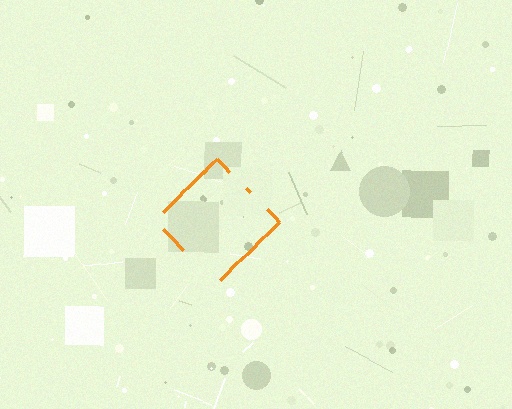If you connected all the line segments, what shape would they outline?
They would outline a diamond.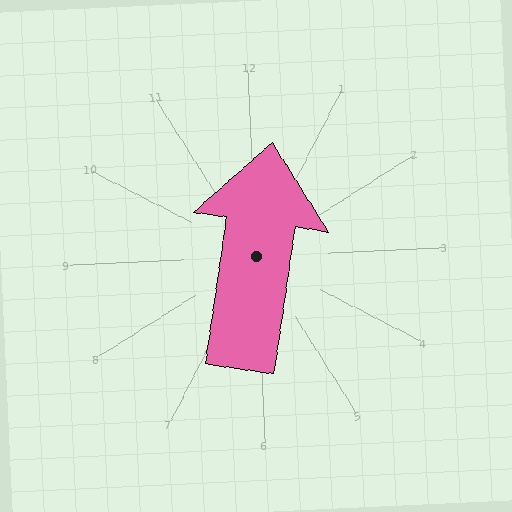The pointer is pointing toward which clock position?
Roughly 12 o'clock.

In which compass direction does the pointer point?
North.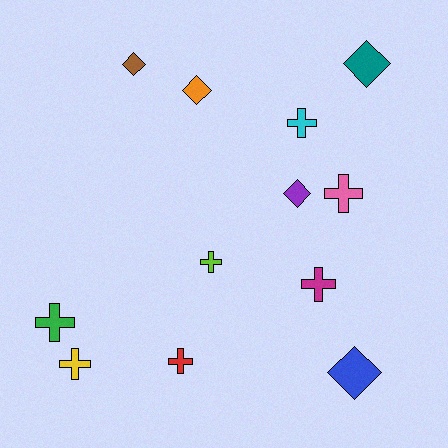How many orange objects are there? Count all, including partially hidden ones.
There is 1 orange object.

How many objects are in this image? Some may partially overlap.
There are 12 objects.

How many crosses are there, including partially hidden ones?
There are 7 crosses.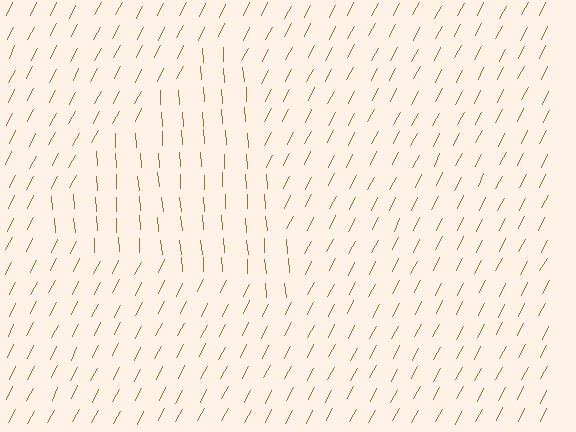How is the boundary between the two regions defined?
The boundary is defined purely by a change in line orientation (approximately 31 degrees difference). All lines are the same color and thickness.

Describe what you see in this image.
The image is filled with small brown line segments. A triangle region in the image has lines oriented differently from the surrounding lines, creating a visible texture boundary.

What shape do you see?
I see a triangle.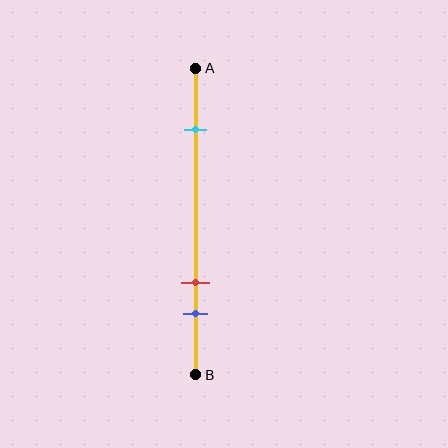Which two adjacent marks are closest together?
The red and blue marks are the closest adjacent pair.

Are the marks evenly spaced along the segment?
No, the marks are not evenly spaced.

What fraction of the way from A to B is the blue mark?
The blue mark is approximately 80% (0.8) of the way from A to B.